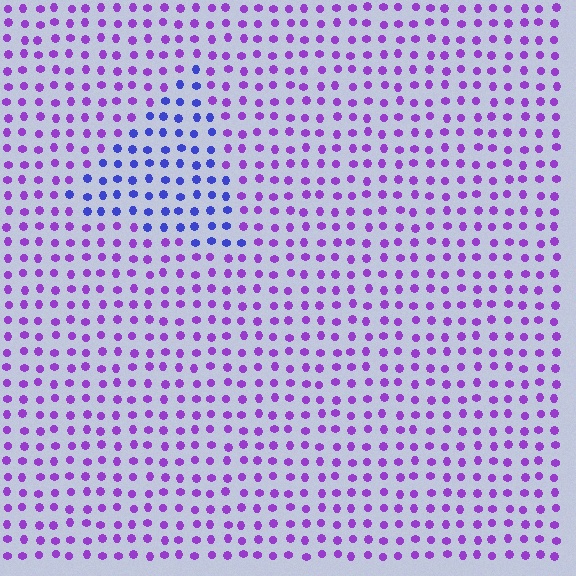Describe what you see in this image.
The image is filled with small purple elements in a uniform arrangement. A triangle-shaped region is visible where the elements are tinted to a slightly different hue, forming a subtle color boundary.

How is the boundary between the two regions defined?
The boundary is defined purely by a slight shift in hue (about 41 degrees). Spacing, size, and orientation are identical on both sides.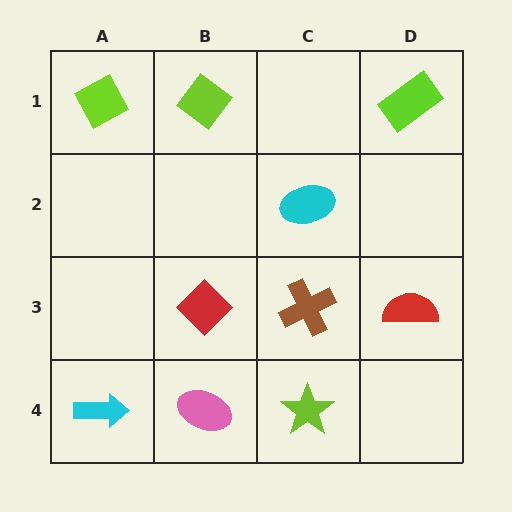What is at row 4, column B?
A pink ellipse.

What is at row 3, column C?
A brown cross.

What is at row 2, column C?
A cyan ellipse.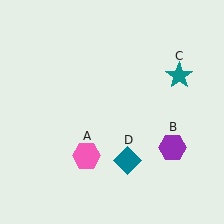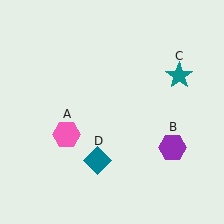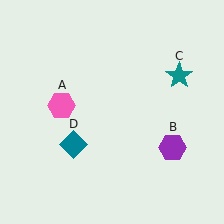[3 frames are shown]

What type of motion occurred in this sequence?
The pink hexagon (object A), teal diamond (object D) rotated clockwise around the center of the scene.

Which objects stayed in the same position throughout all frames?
Purple hexagon (object B) and teal star (object C) remained stationary.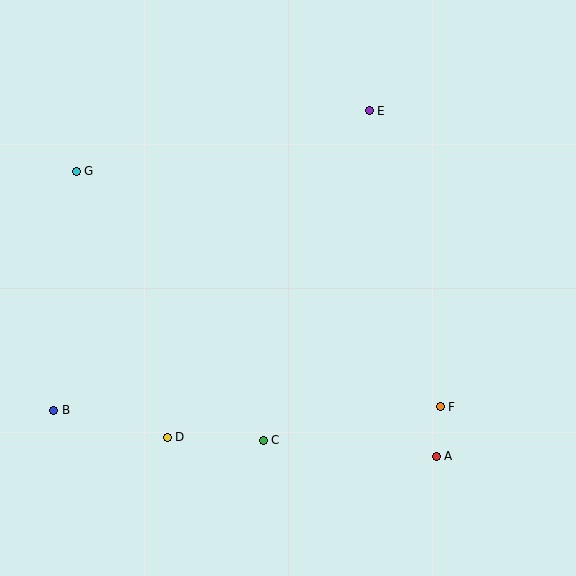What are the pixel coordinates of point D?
Point D is at (167, 437).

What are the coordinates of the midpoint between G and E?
The midpoint between G and E is at (223, 141).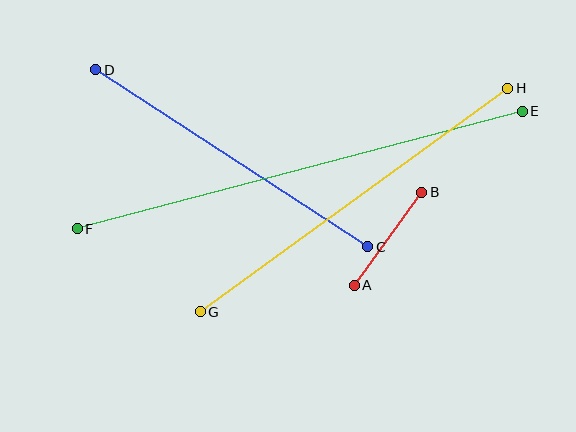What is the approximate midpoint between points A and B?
The midpoint is at approximately (388, 239) pixels.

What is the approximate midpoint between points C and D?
The midpoint is at approximately (232, 158) pixels.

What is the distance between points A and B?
The distance is approximately 115 pixels.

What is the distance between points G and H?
The distance is approximately 380 pixels.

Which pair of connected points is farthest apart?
Points E and F are farthest apart.